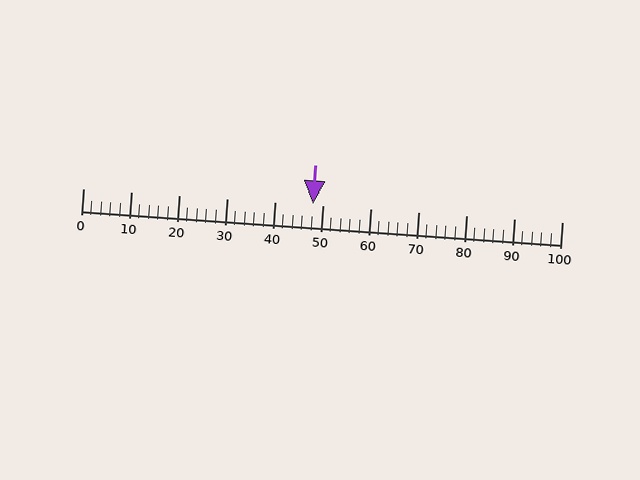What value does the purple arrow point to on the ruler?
The purple arrow points to approximately 48.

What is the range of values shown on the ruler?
The ruler shows values from 0 to 100.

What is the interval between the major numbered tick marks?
The major tick marks are spaced 10 units apart.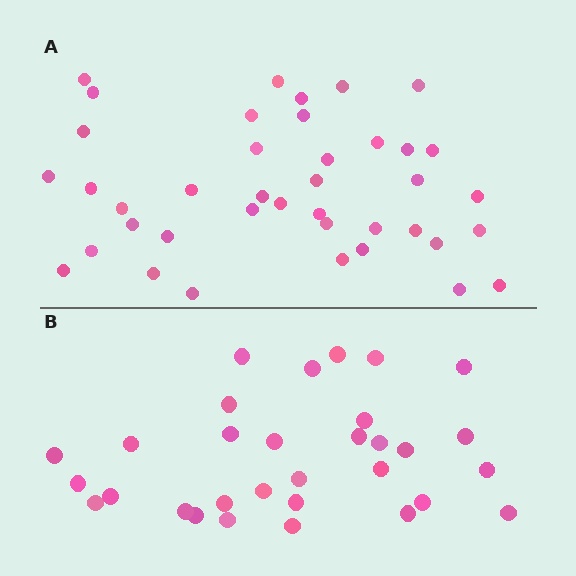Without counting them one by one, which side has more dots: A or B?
Region A (the top region) has more dots.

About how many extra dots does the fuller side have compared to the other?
Region A has roughly 8 or so more dots than region B.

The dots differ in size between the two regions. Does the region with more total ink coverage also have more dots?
No. Region B has more total ink coverage because its dots are larger, but region A actually contains more individual dots. Total area can be misleading — the number of items is what matters here.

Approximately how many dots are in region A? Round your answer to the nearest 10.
About 40 dots.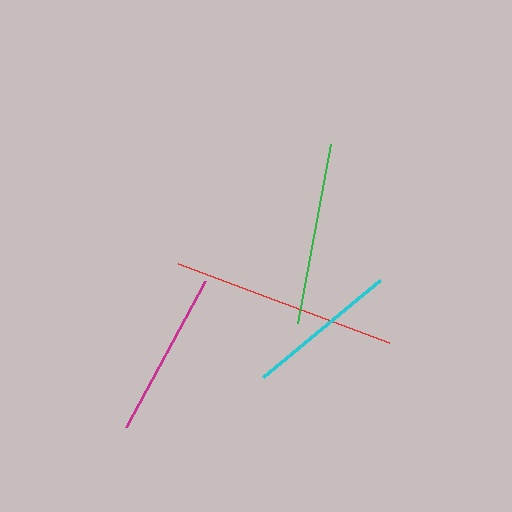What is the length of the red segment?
The red segment is approximately 225 pixels long.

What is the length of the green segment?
The green segment is approximately 182 pixels long.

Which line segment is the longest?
The red line is the longest at approximately 225 pixels.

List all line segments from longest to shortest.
From longest to shortest: red, green, magenta, cyan.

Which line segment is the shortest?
The cyan line is the shortest at approximately 152 pixels.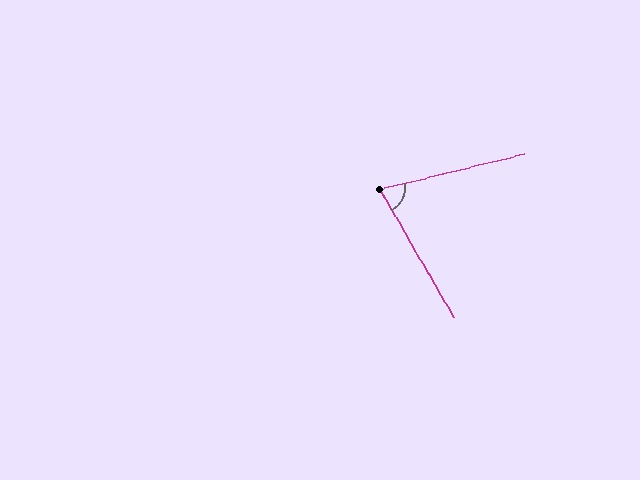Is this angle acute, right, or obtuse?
It is acute.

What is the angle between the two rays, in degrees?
Approximately 74 degrees.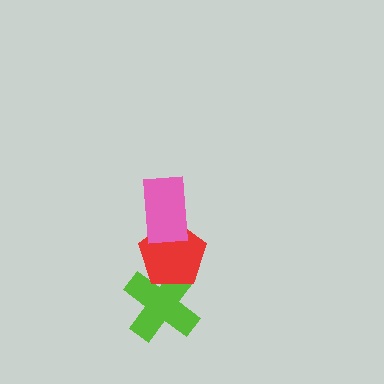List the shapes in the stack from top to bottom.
From top to bottom: the pink rectangle, the red pentagon, the lime cross.